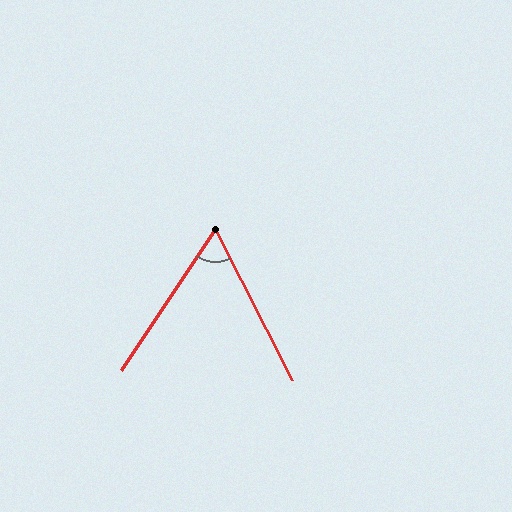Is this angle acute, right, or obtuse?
It is acute.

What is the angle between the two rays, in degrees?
Approximately 60 degrees.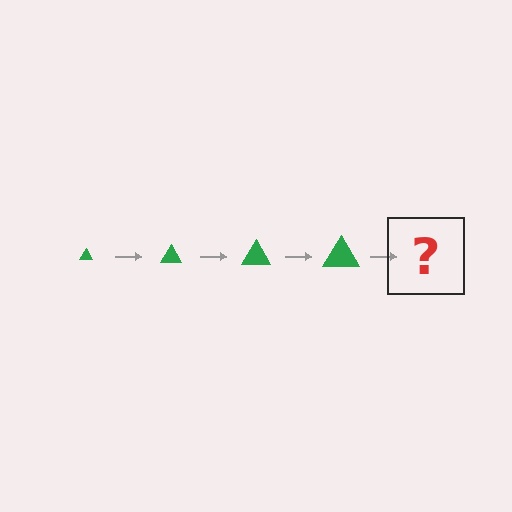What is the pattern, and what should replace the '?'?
The pattern is that the triangle gets progressively larger each step. The '?' should be a green triangle, larger than the previous one.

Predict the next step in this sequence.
The next step is a green triangle, larger than the previous one.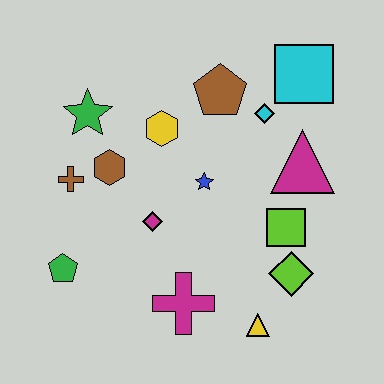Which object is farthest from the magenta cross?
The cyan square is farthest from the magenta cross.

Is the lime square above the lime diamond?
Yes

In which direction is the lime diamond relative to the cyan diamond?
The lime diamond is below the cyan diamond.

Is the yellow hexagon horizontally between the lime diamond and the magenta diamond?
Yes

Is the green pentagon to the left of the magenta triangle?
Yes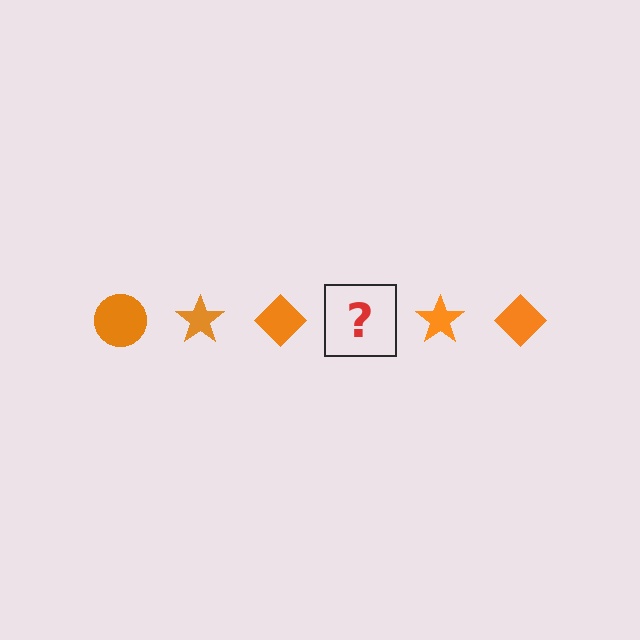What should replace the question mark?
The question mark should be replaced with an orange circle.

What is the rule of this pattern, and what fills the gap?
The rule is that the pattern cycles through circle, star, diamond shapes in orange. The gap should be filled with an orange circle.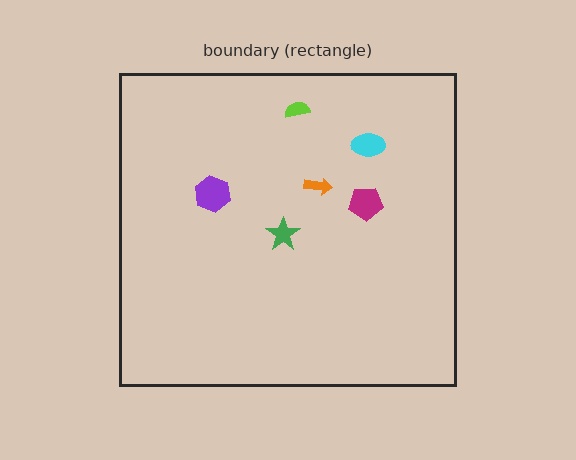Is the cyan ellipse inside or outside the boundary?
Inside.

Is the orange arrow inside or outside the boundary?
Inside.